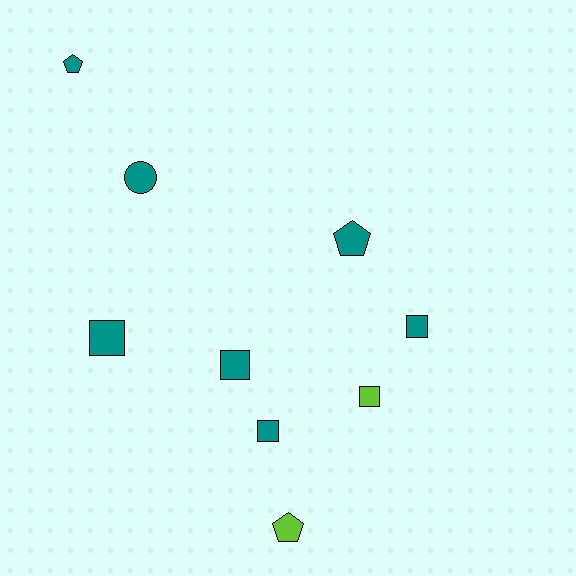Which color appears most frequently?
Teal, with 7 objects.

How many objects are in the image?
There are 9 objects.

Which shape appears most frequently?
Square, with 5 objects.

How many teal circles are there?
There is 1 teal circle.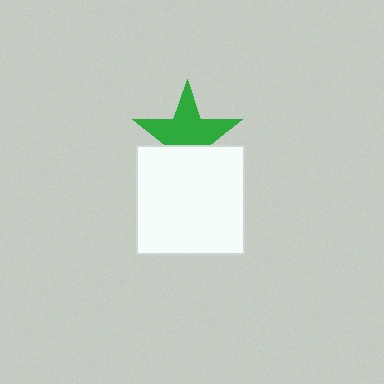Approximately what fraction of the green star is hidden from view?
Roughly 36% of the green star is hidden behind the white square.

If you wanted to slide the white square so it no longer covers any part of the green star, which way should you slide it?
Slide it down — that is the most direct way to separate the two shapes.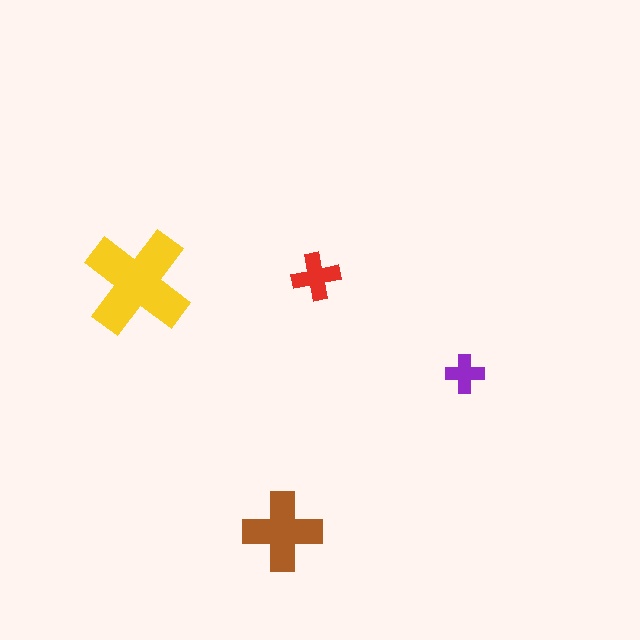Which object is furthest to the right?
The purple cross is rightmost.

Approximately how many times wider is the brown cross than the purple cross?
About 2 times wider.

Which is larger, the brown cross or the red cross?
The brown one.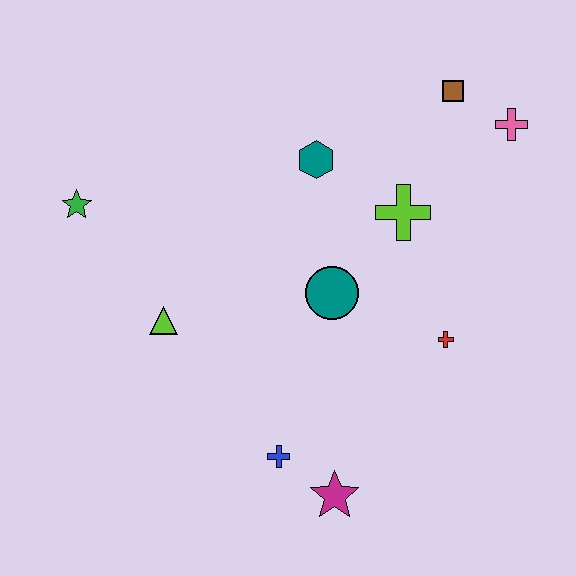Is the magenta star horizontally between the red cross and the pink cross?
No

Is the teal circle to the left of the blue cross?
No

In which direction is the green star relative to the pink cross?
The green star is to the left of the pink cross.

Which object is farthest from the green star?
The pink cross is farthest from the green star.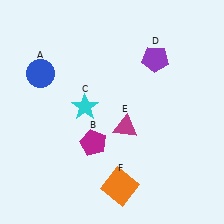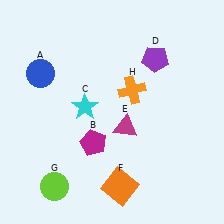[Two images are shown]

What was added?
A lime circle (G), an orange cross (H) were added in Image 2.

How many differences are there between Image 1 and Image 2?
There are 2 differences between the two images.